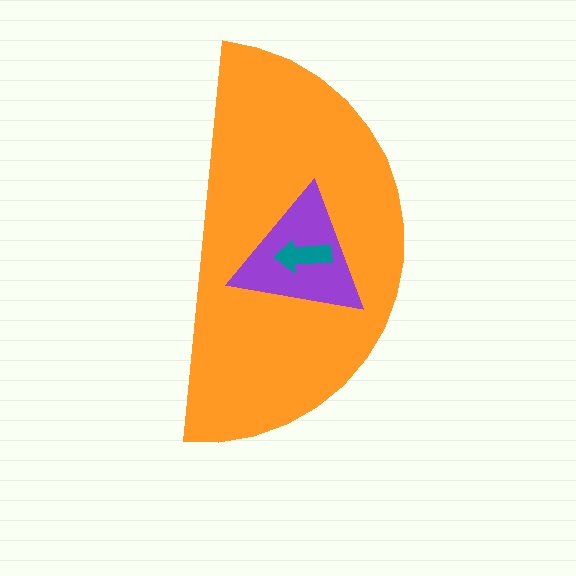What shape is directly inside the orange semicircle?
The purple triangle.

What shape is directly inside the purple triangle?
The teal arrow.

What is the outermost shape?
The orange semicircle.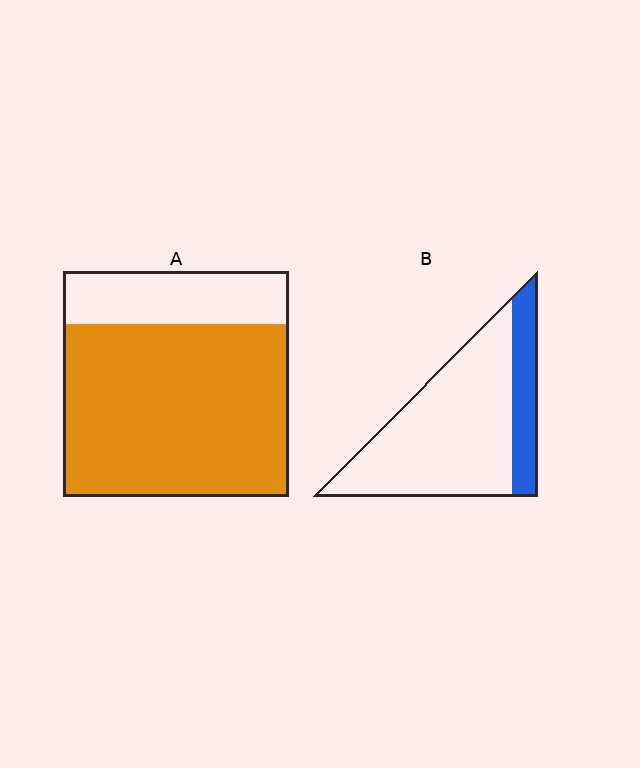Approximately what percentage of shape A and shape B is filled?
A is approximately 75% and B is approximately 20%.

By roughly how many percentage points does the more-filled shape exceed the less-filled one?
By roughly 55 percentage points (A over B).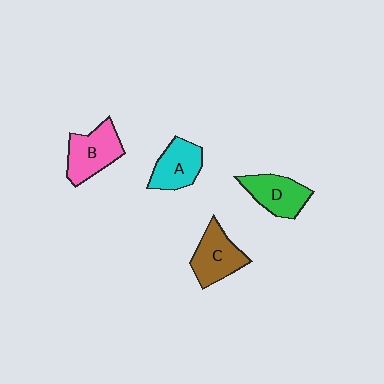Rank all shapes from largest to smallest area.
From largest to smallest: B (pink), C (brown), D (green), A (cyan).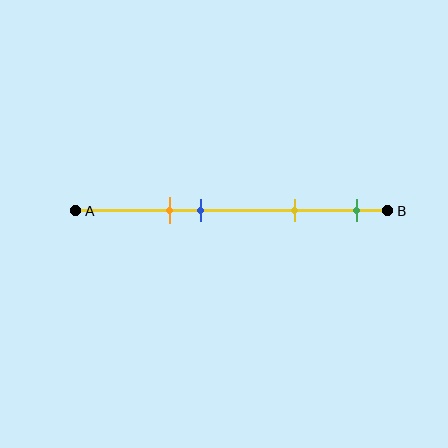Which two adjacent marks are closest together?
The orange and blue marks are the closest adjacent pair.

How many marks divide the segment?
There are 4 marks dividing the segment.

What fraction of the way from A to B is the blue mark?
The blue mark is approximately 40% (0.4) of the way from A to B.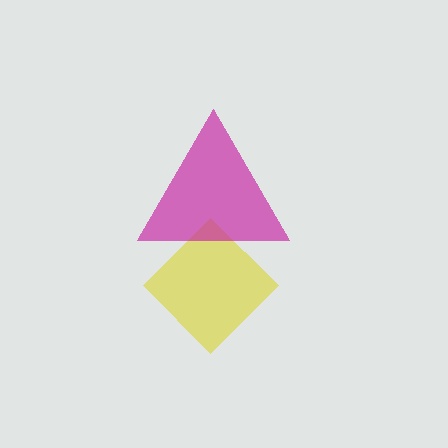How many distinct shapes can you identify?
There are 2 distinct shapes: a yellow diamond, a magenta triangle.